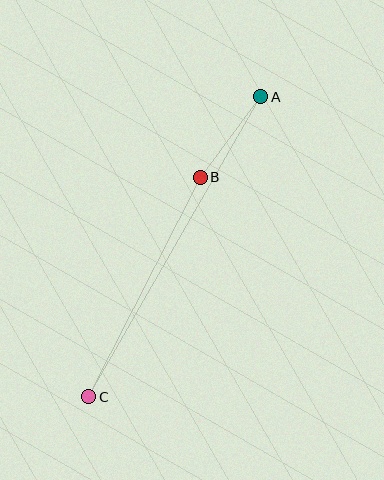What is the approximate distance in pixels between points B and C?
The distance between B and C is approximately 246 pixels.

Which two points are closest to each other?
Points A and B are closest to each other.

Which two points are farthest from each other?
Points A and C are farthest from each other.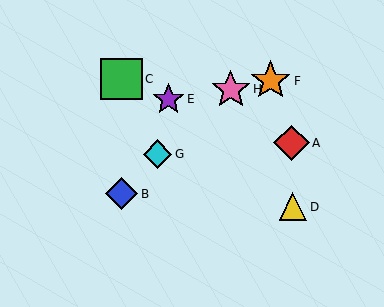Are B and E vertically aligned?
No, B is at x≈121 and E is at x≈168.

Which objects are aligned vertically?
Objects B, C are aligned vertically.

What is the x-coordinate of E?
Object E is at x≈168.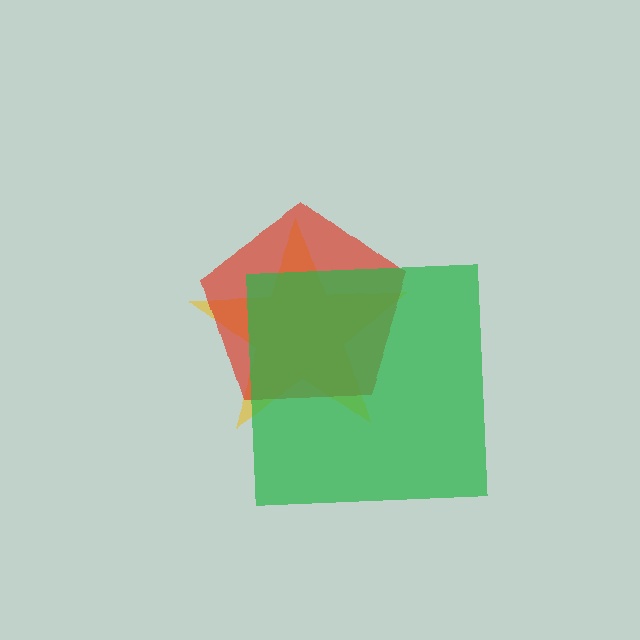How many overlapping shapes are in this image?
There are 3 overlapping shapes in the image.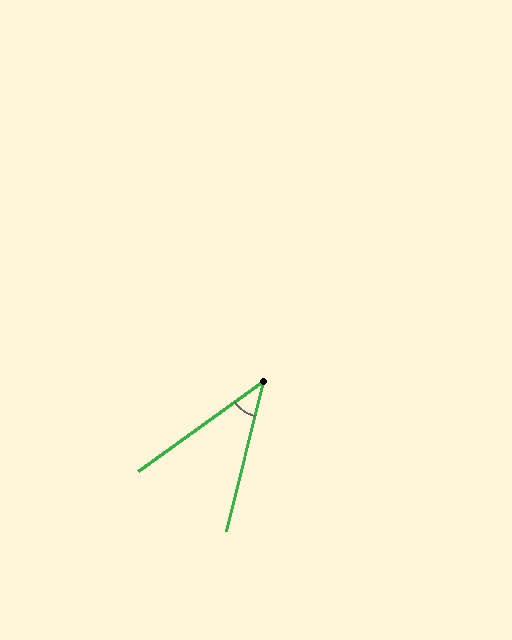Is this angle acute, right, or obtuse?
It is acute.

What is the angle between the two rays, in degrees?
Approximately 40 degrees.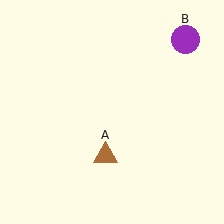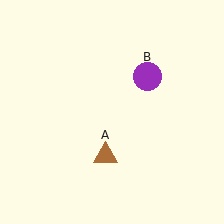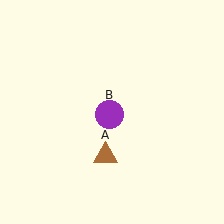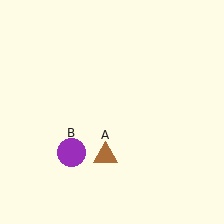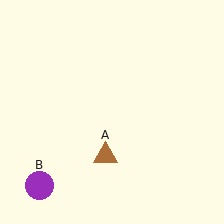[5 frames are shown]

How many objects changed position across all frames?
1 object changed position: purple circle (object B).